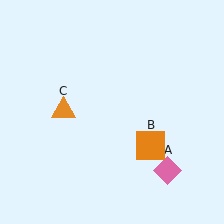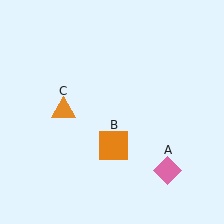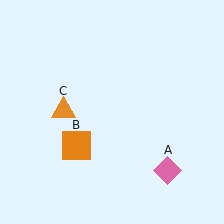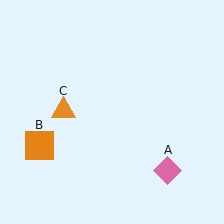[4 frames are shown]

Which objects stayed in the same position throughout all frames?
Pink diamond (object A) and orange triangle (object C) remained stationary.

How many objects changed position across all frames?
1 object changed position: orange square (object B).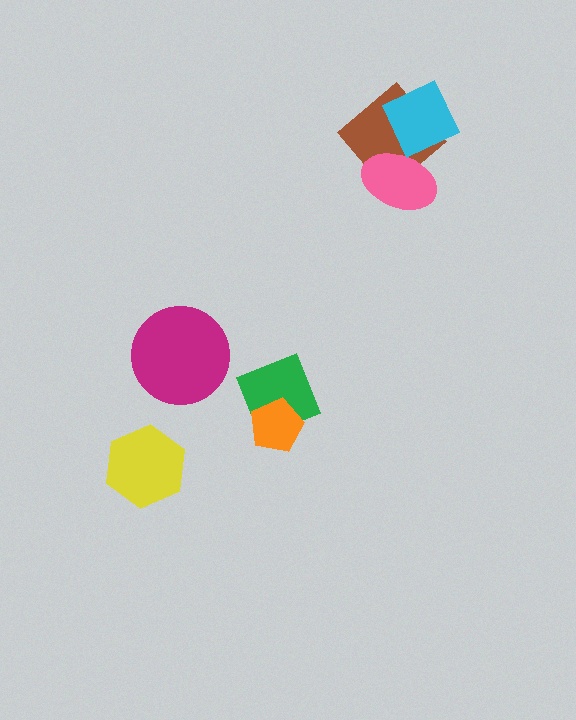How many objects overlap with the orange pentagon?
1 object overlaps with the orange pentagon.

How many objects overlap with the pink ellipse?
1 object overlaps with the pink ellipse.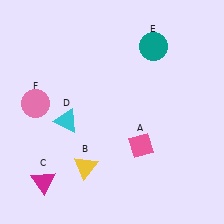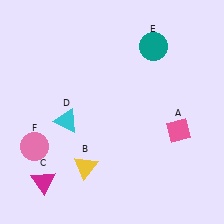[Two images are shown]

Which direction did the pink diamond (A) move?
The pink diamond (A) moved right.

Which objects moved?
The objects that moved are: the pink diamond (A), the pink circle (F).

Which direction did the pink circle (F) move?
The pink circle (F) moved down.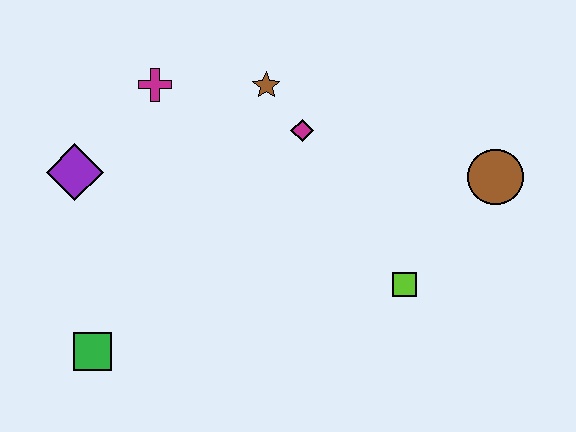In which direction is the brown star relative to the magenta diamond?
The brown star is above the magenta diamond.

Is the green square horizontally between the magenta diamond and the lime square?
No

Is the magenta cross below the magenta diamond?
No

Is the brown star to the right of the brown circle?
No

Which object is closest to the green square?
The purple diamond is closest to the green square.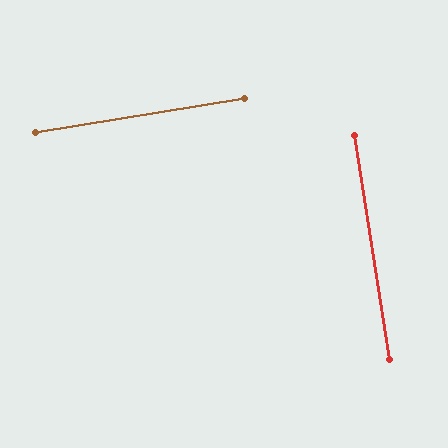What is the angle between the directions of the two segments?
Approximately 90 degrees.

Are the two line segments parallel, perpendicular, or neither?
Perpendicular — they meet at approximately 90°.